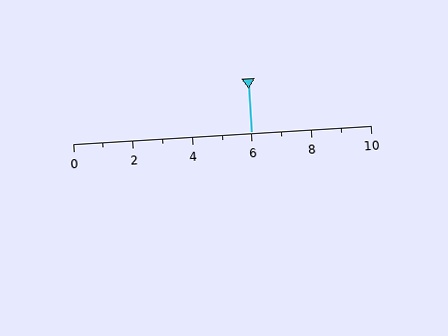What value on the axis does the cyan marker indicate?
The marker indicates approximately 6.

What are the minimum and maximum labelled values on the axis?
The axis runs from 0 to 10.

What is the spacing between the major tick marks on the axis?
The major ticks are spaced 2 apart.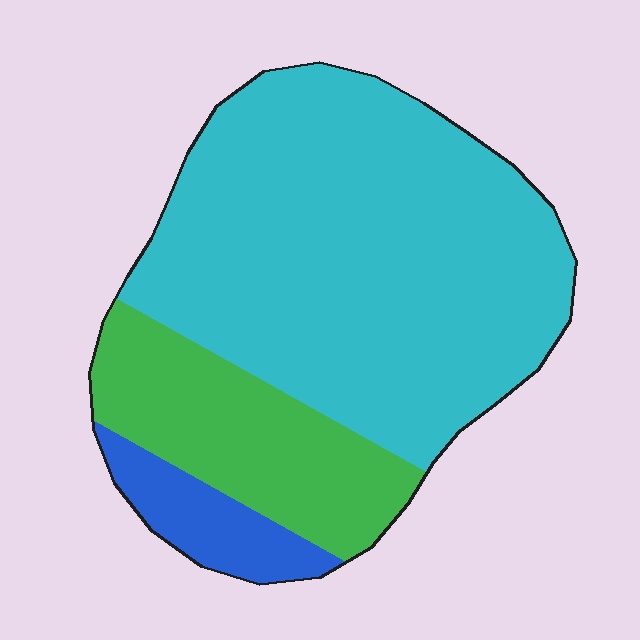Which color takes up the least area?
Blue, at roughly 10%.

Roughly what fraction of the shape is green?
Green covers around 25% of the shape.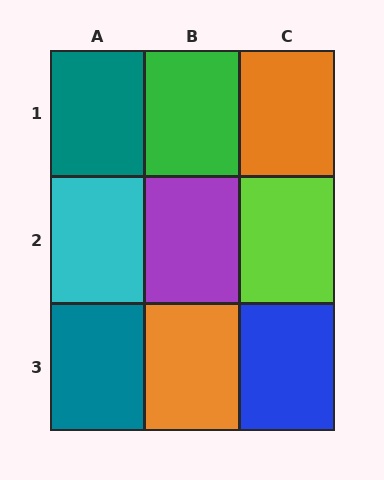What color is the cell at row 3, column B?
Orange.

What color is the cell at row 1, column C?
Orange.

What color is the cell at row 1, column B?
Green.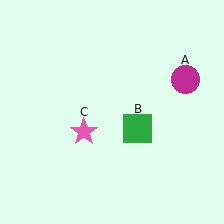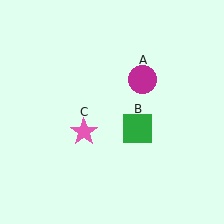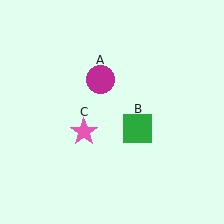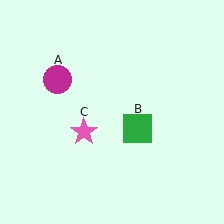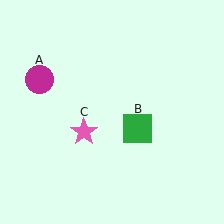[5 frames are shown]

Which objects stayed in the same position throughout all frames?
Green square (object B) and pink star (object C) remained stationary.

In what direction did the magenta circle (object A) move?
The magenta circle (object A) moved left.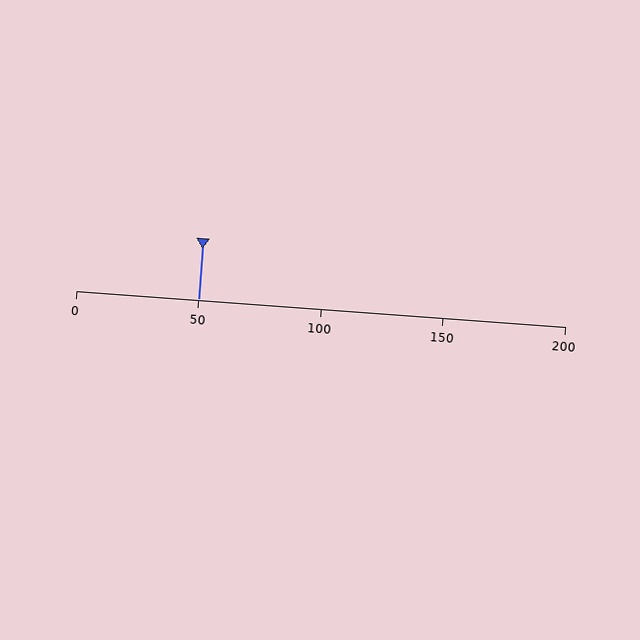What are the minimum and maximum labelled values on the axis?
The axis runs from 0 to 200.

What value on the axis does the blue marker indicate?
The marker indicates approximately 50.